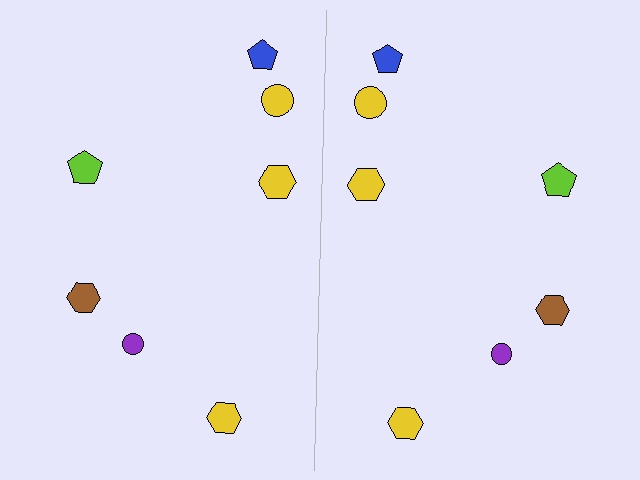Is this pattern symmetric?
Yes, this pattern has bilateral (reflection) symmetry.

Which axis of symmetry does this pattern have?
The pattern has a vertical axis of symmetry running through the center of the image.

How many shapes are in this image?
There are 14 shapes in this image.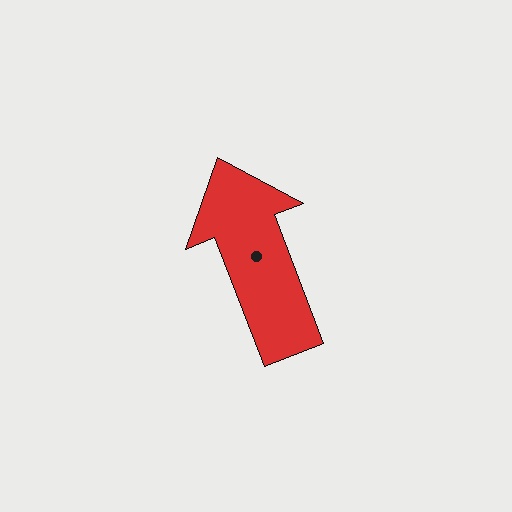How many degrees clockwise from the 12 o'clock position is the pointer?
Approximately 339 degrees.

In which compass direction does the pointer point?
North.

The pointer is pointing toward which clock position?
Roughly 11 o'clock.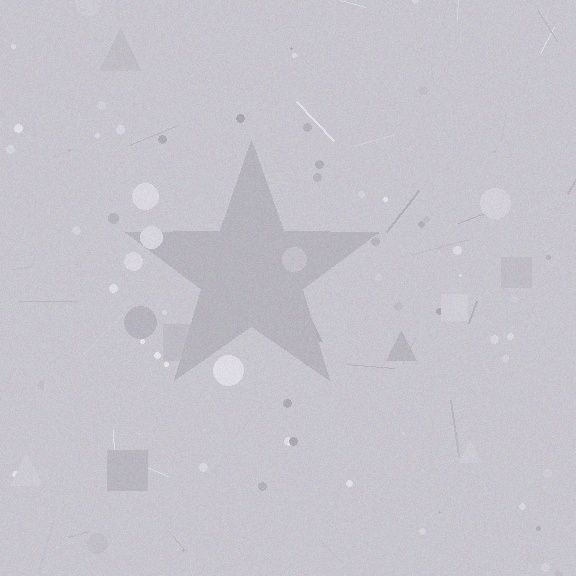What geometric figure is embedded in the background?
A star is embedded in the background.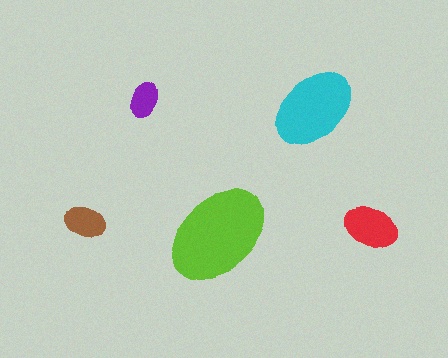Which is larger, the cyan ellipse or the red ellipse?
The cyan one.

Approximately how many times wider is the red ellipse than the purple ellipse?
About 1.5 times wider.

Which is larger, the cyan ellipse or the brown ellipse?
The cyan one.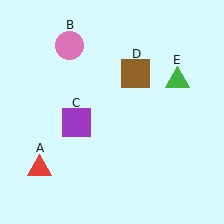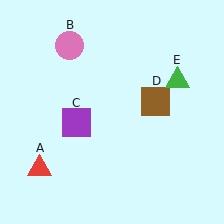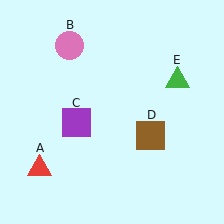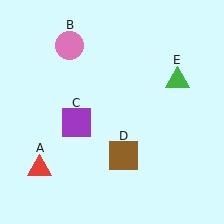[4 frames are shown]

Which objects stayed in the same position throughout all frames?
Red triangle (object A) and pink circle (object B) and purple square (object C) and green triangle (object E) remained stationary.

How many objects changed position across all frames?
1 object changed position: brown square (object D).